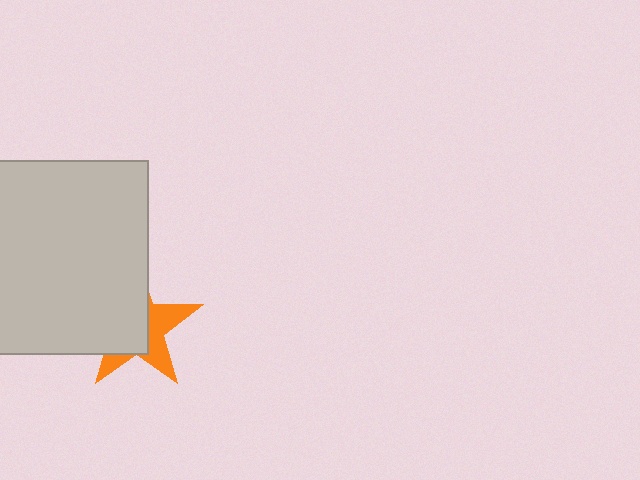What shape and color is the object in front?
The object in front is a light gray square.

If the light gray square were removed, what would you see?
You would see the complete orange star.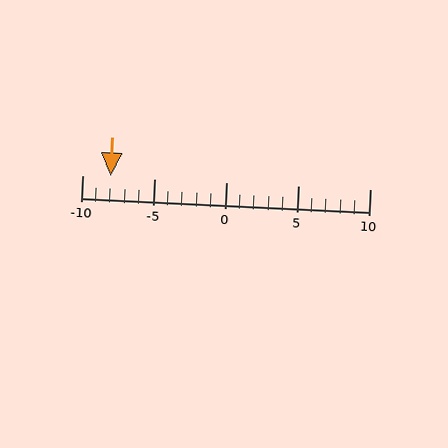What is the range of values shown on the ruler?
The ruler shows values from -10 to 10.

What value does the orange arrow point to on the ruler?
The orange arrow points to approximately -8.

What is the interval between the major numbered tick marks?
The major tick marks are spaced 5 units apart.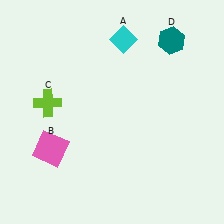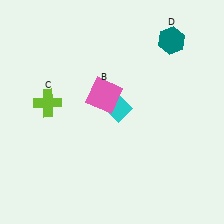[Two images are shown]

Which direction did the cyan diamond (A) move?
The cyan diamond (A) moved down.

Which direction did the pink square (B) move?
The pink square (B) moved up.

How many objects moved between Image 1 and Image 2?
2 objects moved between the two images.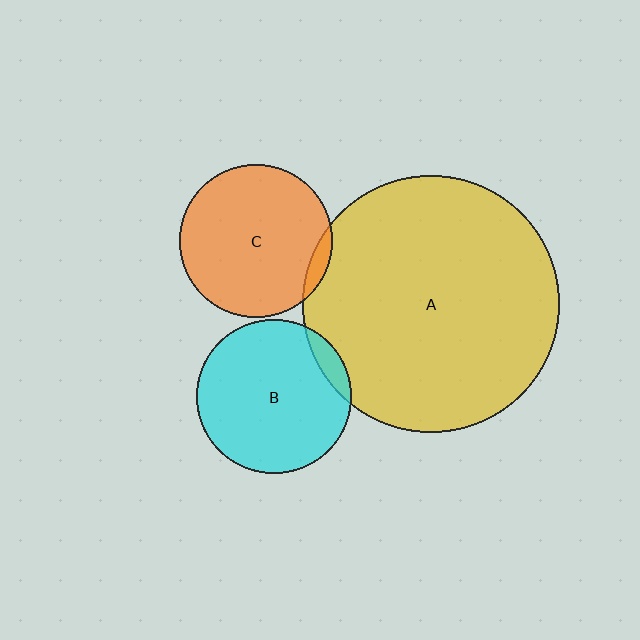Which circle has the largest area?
Circle A (yellow).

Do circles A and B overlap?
Yes.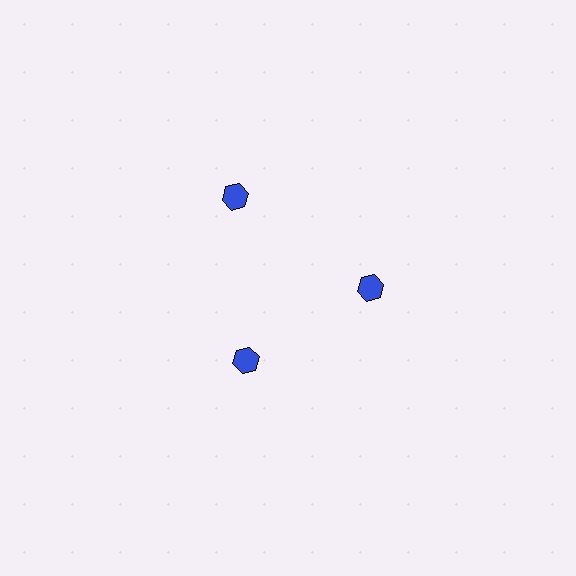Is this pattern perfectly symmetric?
No. The 3 blue hexagons are arranged in a ring, but one element near the 11 o'clock position is pushed outward from the center, breaking the 3-fold rotational symmetry.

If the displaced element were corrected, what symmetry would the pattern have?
It would have 3-fold rotational symmetry — the pattern would map onto itself every 120 degrees.